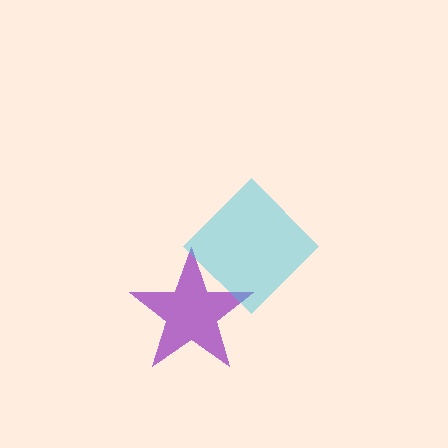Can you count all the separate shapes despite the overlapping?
Yes, there are 2 separate shapes.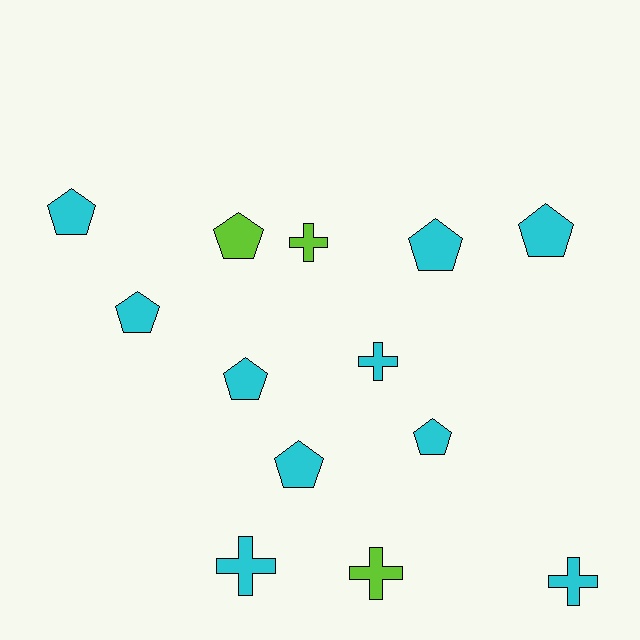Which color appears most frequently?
Cyan, with 10 objects.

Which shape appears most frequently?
Pentagon, with 8 objects.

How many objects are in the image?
There are 13 objects.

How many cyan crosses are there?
There are 3 cyan crosses.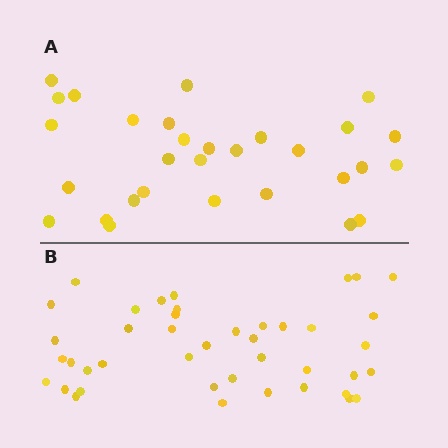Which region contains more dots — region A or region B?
Region B (the bottom region) has more dots.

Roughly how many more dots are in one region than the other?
Region B has roughly 12 or so more dots than region A.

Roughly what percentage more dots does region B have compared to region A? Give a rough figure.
About 40% more.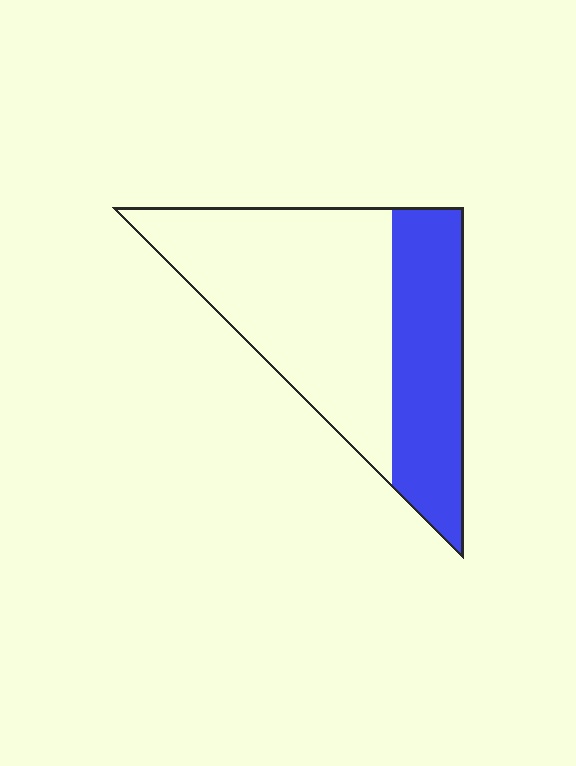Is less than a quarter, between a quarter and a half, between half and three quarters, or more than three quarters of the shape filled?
Between a quarter and a half.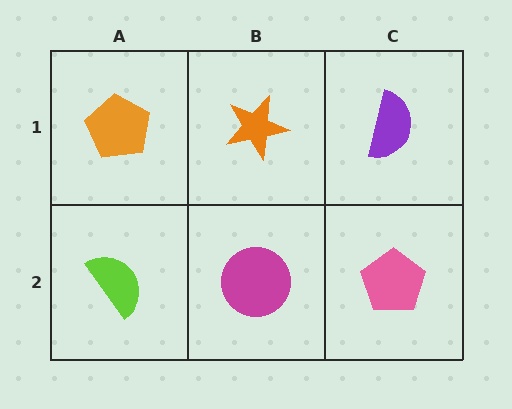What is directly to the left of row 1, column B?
An orange pentagon.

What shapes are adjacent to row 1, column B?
A magenta circle (row 2, column B), an orange pentagon (row 1, column A), a purple semicircle (row 1, column C).